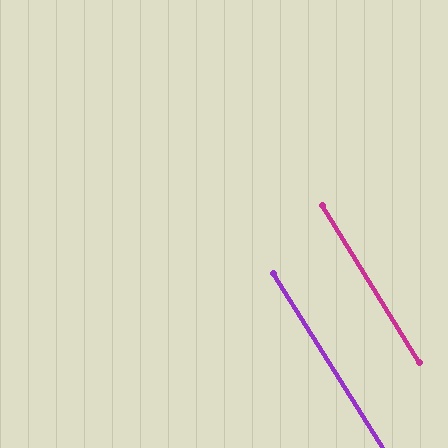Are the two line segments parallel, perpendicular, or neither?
Parallel — their directions differ by only 0.6°.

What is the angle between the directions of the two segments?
Approximately 1 degree.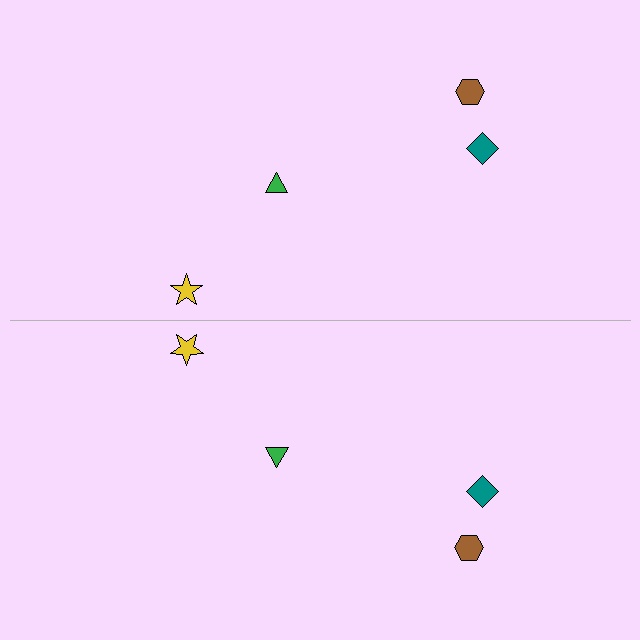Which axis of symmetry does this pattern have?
The pattern has a horizontal axis of symmetry running through the center of the image.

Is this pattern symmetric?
Yes, this pattern has bilateral (reflection) symmetry.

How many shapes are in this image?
There are 8 shapes in this image.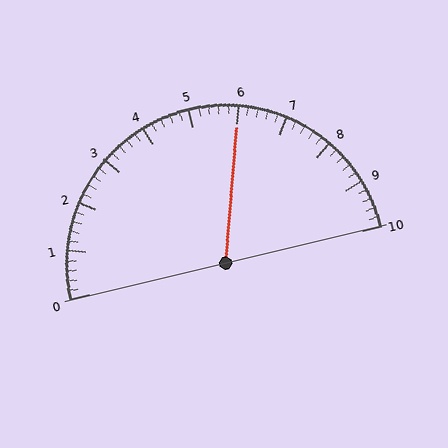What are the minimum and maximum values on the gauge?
The gauge ranges from 0 to 10.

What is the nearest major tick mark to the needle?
The nearest major tick mark is 6.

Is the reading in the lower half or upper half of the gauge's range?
The reading is in the upper half of the range (0 to 10).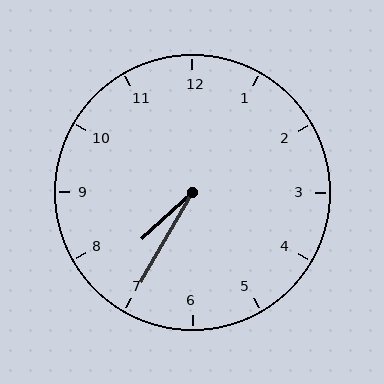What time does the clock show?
7:35.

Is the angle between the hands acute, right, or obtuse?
It is acute.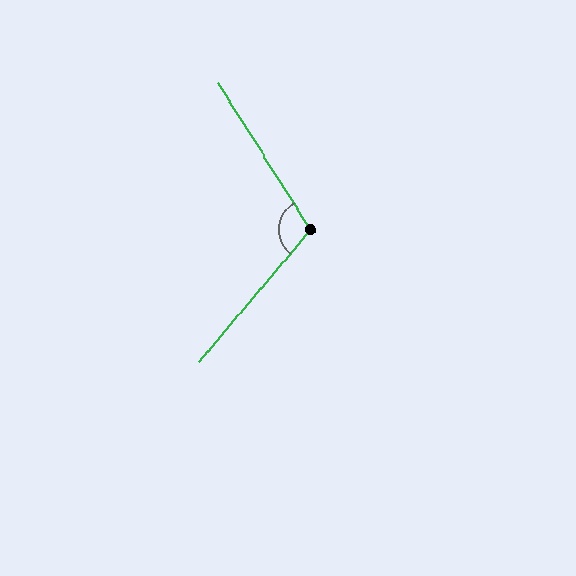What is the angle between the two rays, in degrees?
Approximately 108 degrees.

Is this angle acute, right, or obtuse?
It is obtuse.